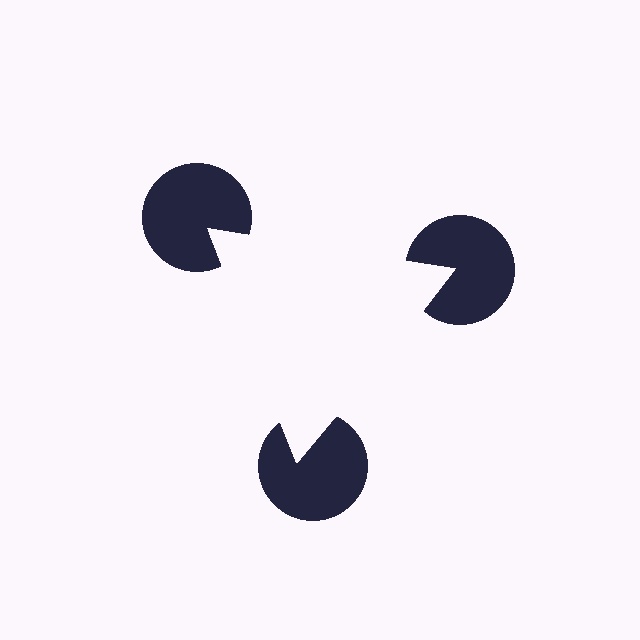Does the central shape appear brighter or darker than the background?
It typically appears slightly brighter than the background, even though no actual brightness change is drawn.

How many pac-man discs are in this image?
There are 3 — one at each vertex of the illusory triangle.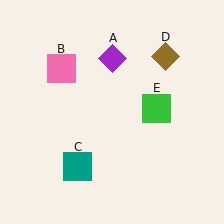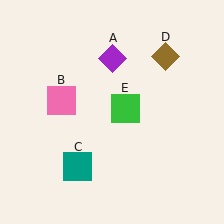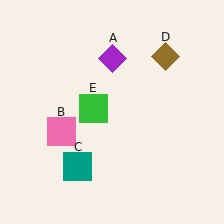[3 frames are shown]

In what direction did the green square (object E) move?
The green square (object E) moved left.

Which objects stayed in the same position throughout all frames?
Purple diamond (object A) and teal square (object C) and brown diamond (object D) remained stationary.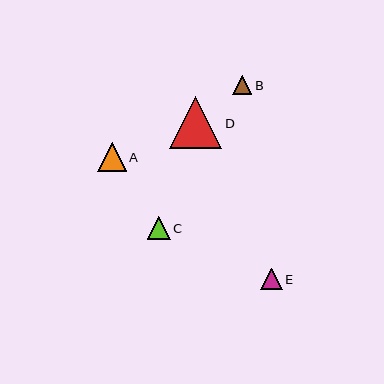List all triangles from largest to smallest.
From largest to smallest: D, A, C, E, B.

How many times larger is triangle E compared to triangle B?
Triangle E is approximately 1.1 times the size of triangle B.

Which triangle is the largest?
Triangle D is the largest with a size of approximately 53 pixels.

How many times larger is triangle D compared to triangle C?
Triangle D is approximately 2.3 times the size of triangle C.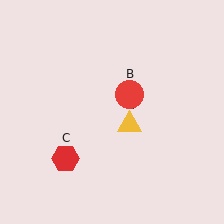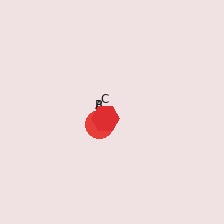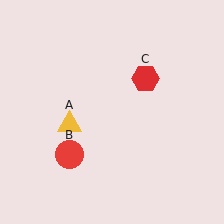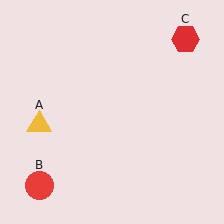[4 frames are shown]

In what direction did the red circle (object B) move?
The red circle (object B) moved down and to the left.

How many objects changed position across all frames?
3 objects changed position: yellow triangle (object A), red circle (object B), red hexagon (object C).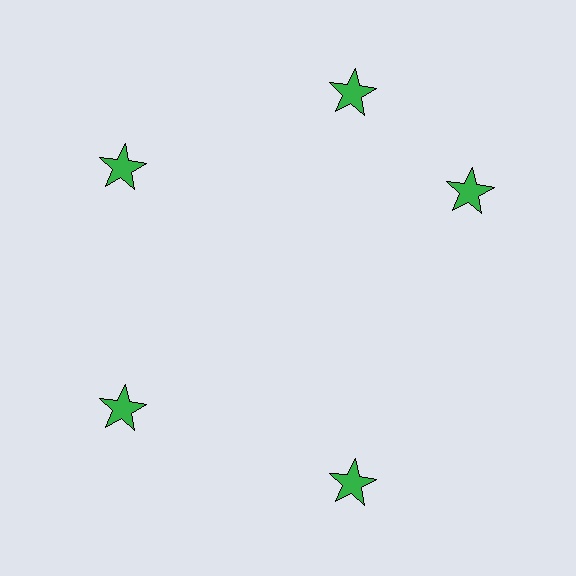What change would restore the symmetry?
The symmetry would be restored by rotating it back into even spacing with its neighbors so that all 5 stars sit at equal angles and equal distance from the center.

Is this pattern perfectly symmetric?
No. The 5 green stars are arranged in a ring, but one element near the 3 o'clock position is rotated out of alignment along the ring, breaking the 5-fold rotational symmetry.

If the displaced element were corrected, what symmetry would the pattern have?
It would have 5-fold rotational symmetry — the pattern would map onto itself every 72 degrees.